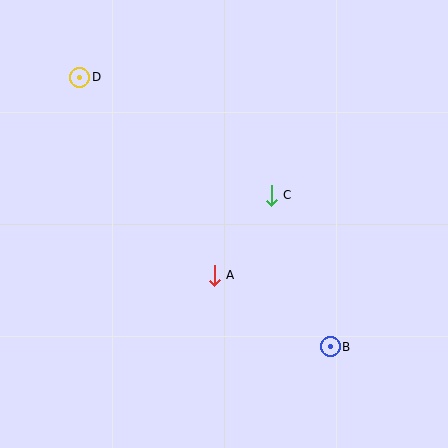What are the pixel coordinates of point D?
Point D is at (80, 77).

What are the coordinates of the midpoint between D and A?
The midpoint between D and A is at (147, 176).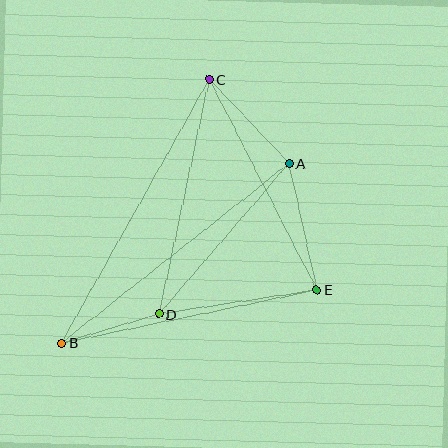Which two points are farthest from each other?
Points B and C are farthest from each other.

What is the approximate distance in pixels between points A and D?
The distance between A and D is approximately 198 pixels.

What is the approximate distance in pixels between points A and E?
The distance between A and E is approximately 129 pixels.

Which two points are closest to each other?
Points B and D are closest to each other.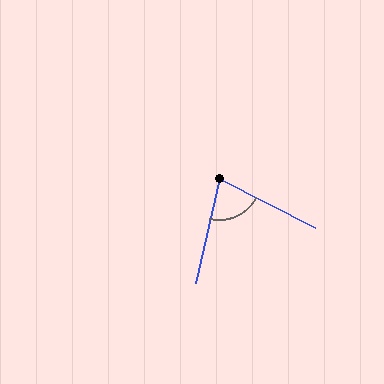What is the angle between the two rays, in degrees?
Approximately 76 degrees.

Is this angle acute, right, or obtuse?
It is acute.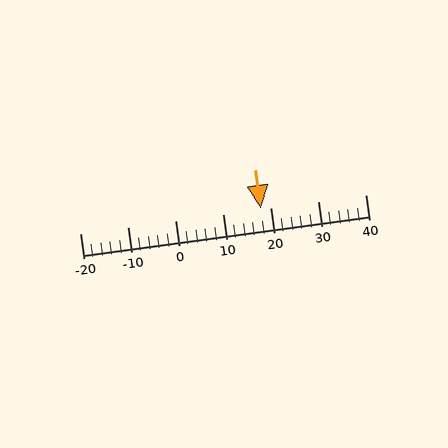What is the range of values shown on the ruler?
The ruler shows values from -20 to 40.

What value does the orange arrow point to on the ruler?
The orange arrow points to approximately 18.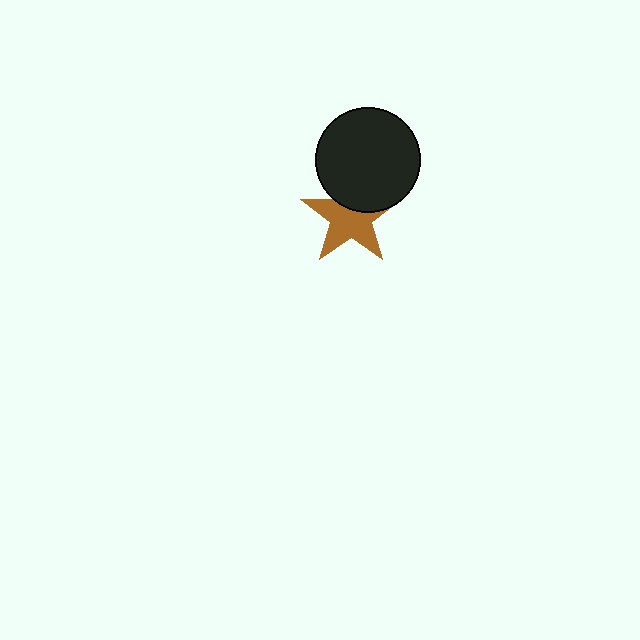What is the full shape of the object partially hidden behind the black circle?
The partially hidden object is a brown star.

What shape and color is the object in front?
The object in front is a black circle.